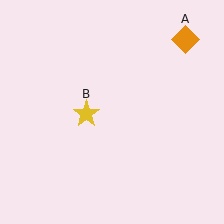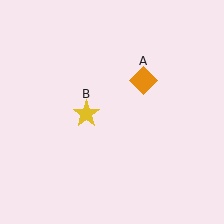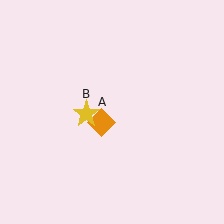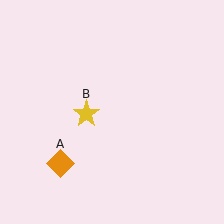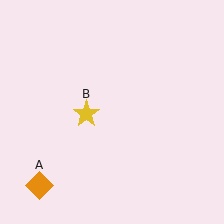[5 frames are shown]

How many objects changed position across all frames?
1 object changed position: orange diamond (object A).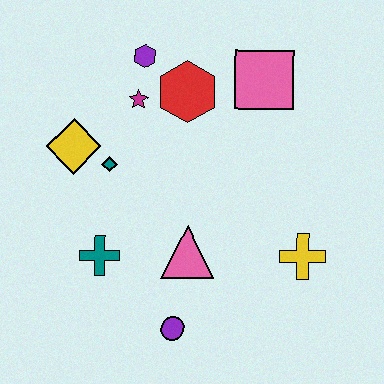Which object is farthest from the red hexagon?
The purple circle is farthest from the red hexagon.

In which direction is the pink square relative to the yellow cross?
The pink square is above the yellow cross.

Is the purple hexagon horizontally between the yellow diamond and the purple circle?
Yes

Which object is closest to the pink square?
The red hexagon is closest to the pink square.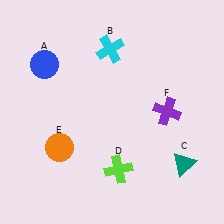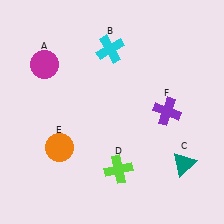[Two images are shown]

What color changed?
The circle (A) changed from blue in Image 1 to magenta in Image 2.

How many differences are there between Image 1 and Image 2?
There is 1 difference between the two images.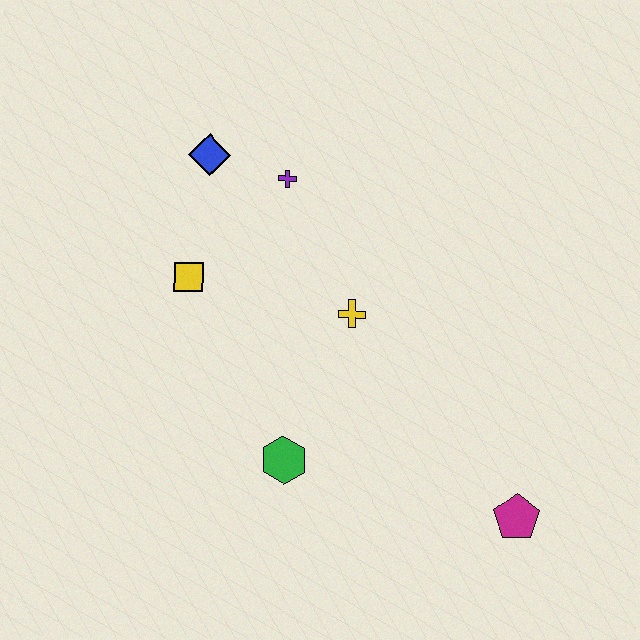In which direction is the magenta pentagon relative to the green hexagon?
The magenta pentagon is to the right of the green hexagon.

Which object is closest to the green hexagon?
The yellow cross is closest to the green hexagon.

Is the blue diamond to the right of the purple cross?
No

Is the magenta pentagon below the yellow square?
Yes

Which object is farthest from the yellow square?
The magenta pentagon is farthest from the yellow square.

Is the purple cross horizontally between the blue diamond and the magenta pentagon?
Yes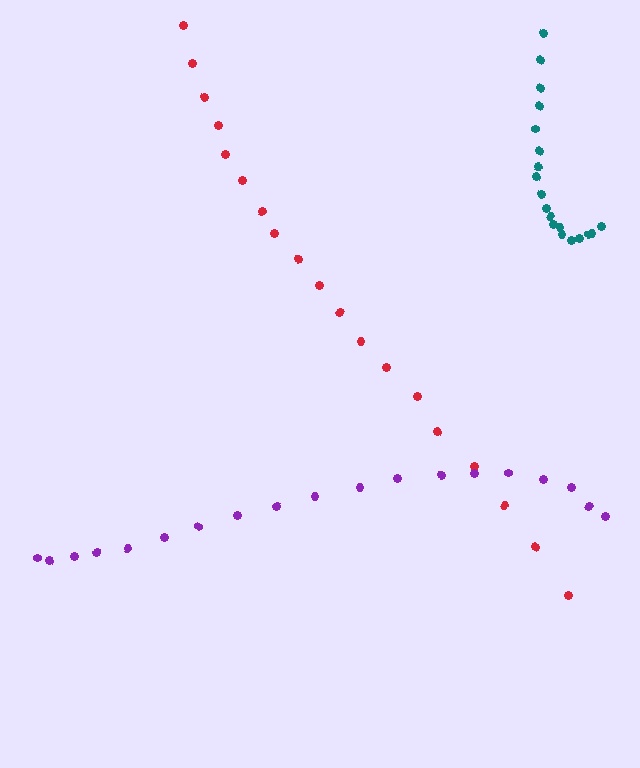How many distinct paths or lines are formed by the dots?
There are 3 distinct paths.